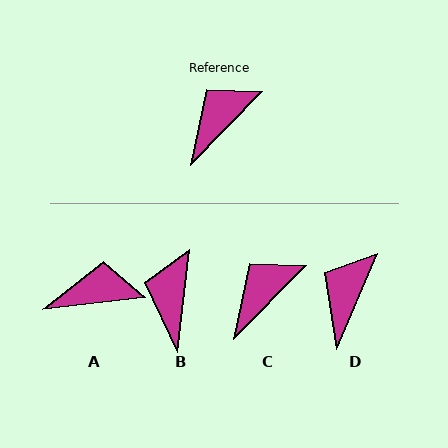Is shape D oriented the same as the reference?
No, it is off by about 21 degrees.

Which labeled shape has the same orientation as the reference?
C.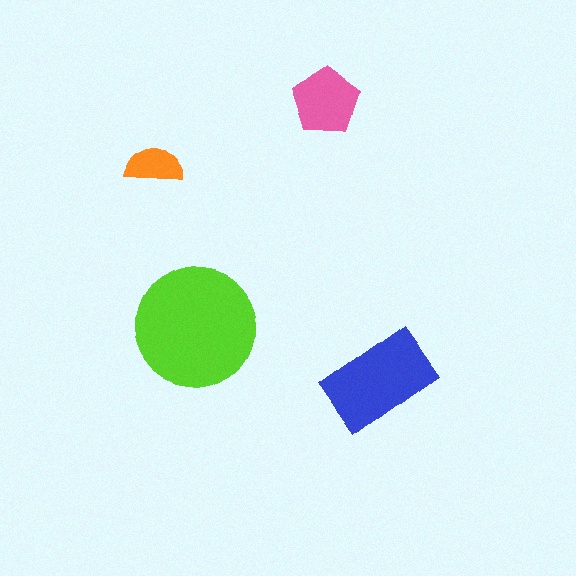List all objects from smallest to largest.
The orange semicircle, the pink pentagon, the blue rectangle, the lime circle.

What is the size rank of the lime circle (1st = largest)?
1st.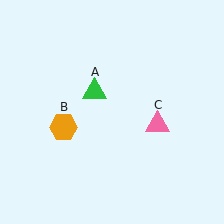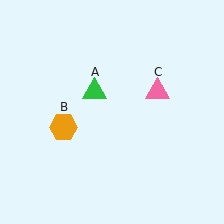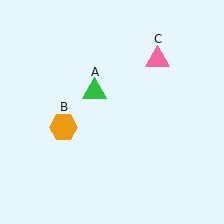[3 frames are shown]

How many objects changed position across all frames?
1 object changed position: pink triangle (object C).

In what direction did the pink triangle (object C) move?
The pink triangle (object C) moved up.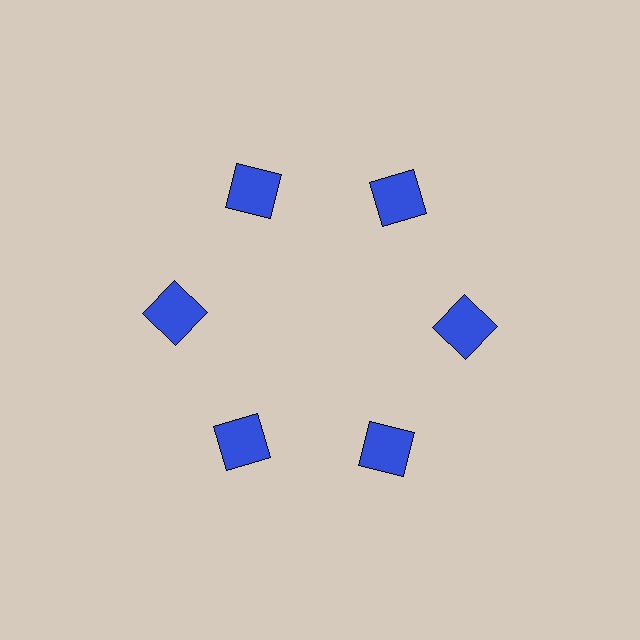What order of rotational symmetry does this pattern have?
This pattern has 6-fold rotational symmetry.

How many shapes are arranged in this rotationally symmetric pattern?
There are 6 shapes, arranged in 6 groups of 1.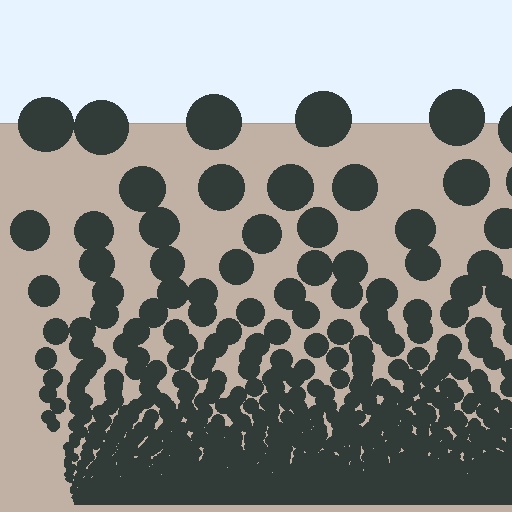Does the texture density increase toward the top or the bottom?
Density increases toward the bottom.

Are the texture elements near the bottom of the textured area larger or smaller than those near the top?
Smaller. The gradient is inverted — elements near the bottom are smaller and denser.